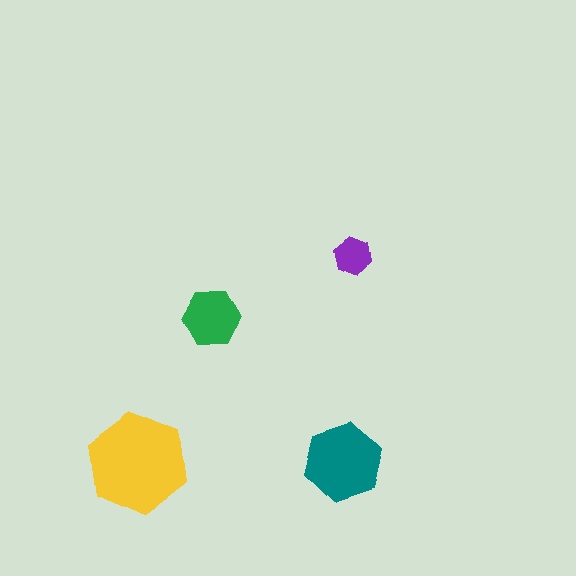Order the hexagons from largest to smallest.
the yellow one, the teal one, the green one, the purple one.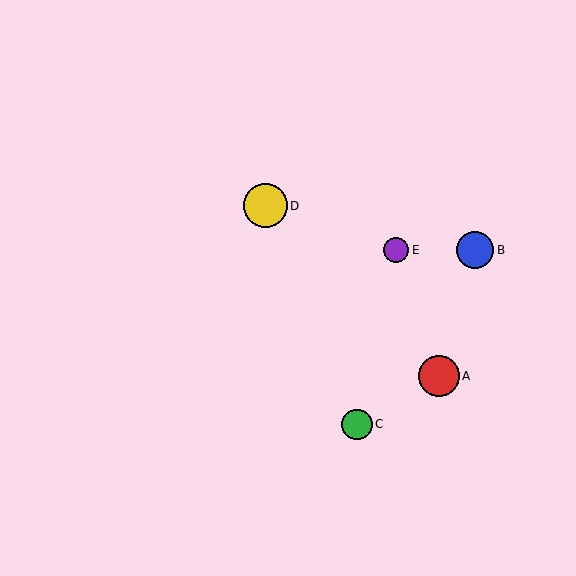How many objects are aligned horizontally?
2 objects (B, E) are aligned horizontally.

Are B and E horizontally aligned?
Yes, both are at y≈250.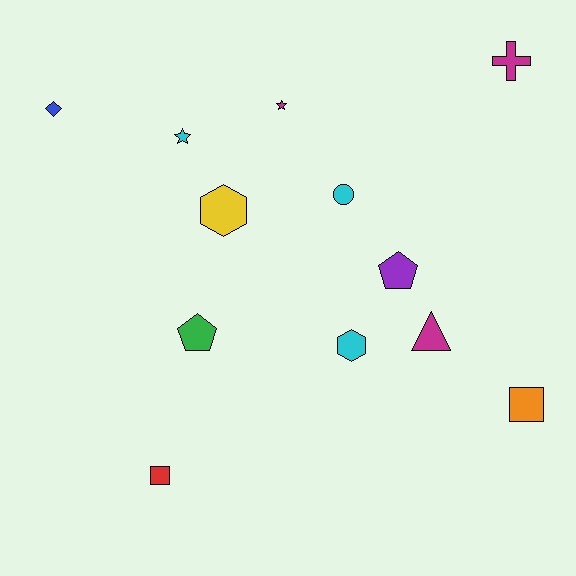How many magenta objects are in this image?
There are 3 magenta objects.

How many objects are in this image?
There are 12 objects.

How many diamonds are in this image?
There is 1 diamond.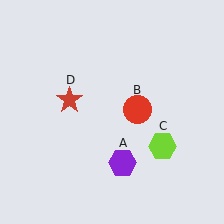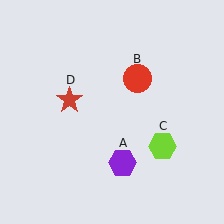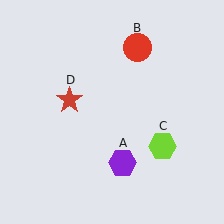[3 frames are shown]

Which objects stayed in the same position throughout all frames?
Purple hexagon (object A) and lime hexagon (object C) and red star (object D) remained stationary.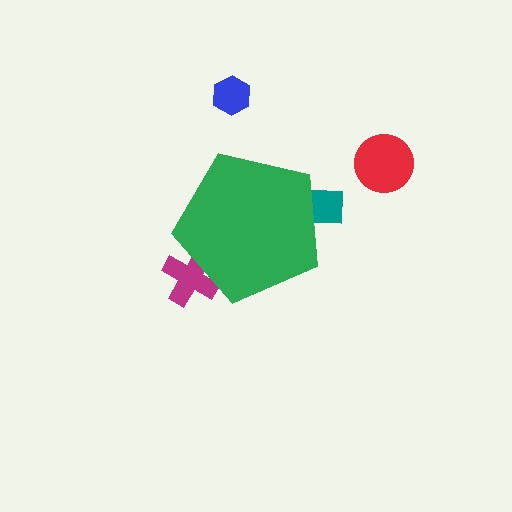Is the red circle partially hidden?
No, the red circle is fully visible.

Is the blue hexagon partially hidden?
No, the blue hexagon is fully visible.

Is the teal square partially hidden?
Yes, the teal square is partially hidden behind the green pentagon.